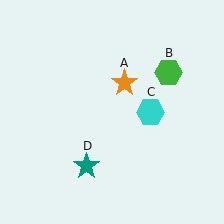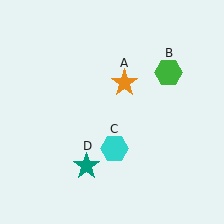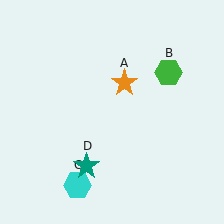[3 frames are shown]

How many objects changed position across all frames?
1 object changed position: cyan hexagon (object C).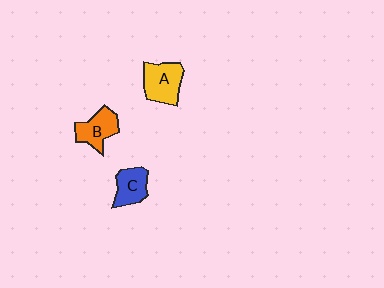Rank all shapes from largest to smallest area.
From largest to smallest: A (yellow), B (orange), C (blue).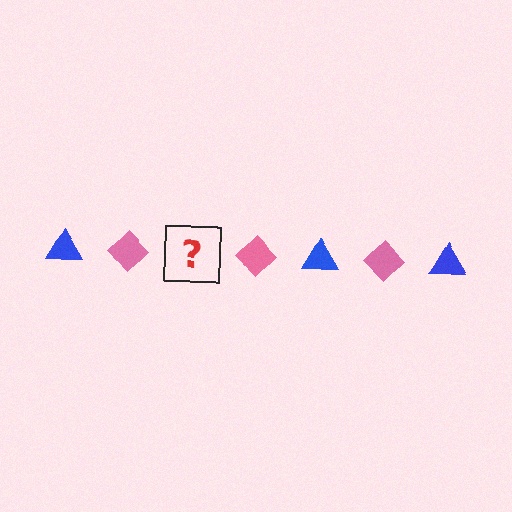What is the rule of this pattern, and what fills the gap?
The rule is that the pattern alternates between blue triangle and pink diamond. The gap should be filled with a blue triangle.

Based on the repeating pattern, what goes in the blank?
The blank should be a blue triangle.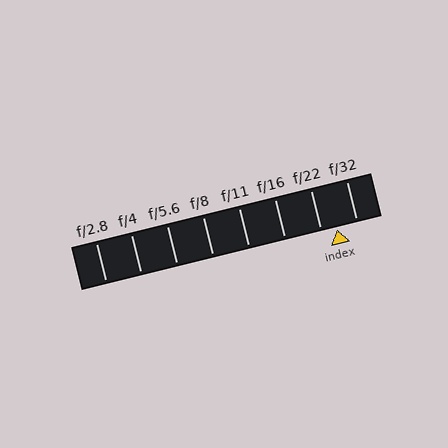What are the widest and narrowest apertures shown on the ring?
The widest aperture shown is f/2.8 and the narrowest is f/32.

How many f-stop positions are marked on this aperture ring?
There are 8 f-stop positions marked.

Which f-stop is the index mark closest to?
The index mark is closest to f/22.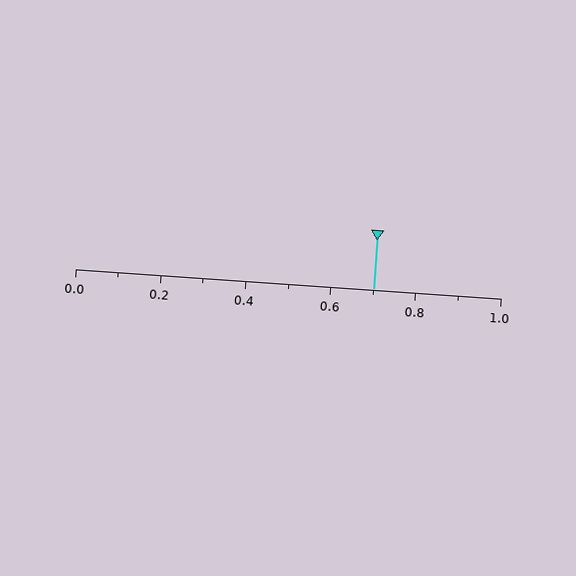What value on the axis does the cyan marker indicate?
The marker indicates approximately 0.7.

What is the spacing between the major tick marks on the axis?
The major ticks are spaced 0.2 apart.